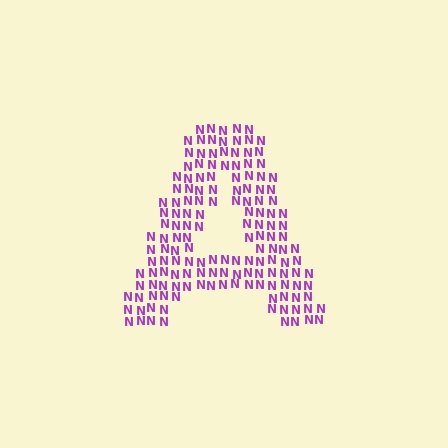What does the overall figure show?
The overall figure shows the letter A.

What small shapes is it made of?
It is made of small letter N's.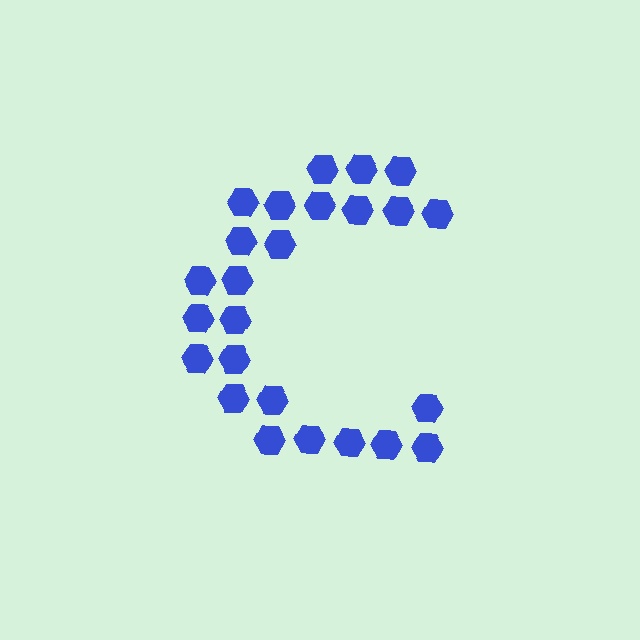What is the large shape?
The large shape is the letter C.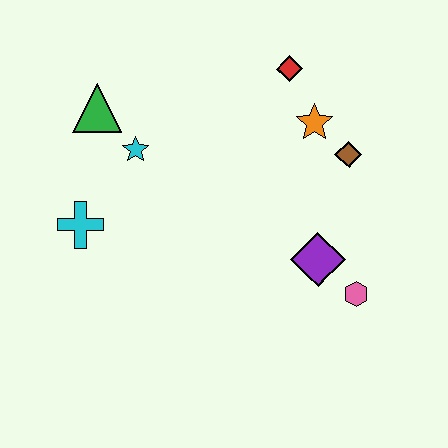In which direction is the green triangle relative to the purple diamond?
The green triangle is to the left of the purple diamond.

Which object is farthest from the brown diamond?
The cyan cross is farthest from the brown diamond.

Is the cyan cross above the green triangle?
No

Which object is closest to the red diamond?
The orange star is closest to the red diamond.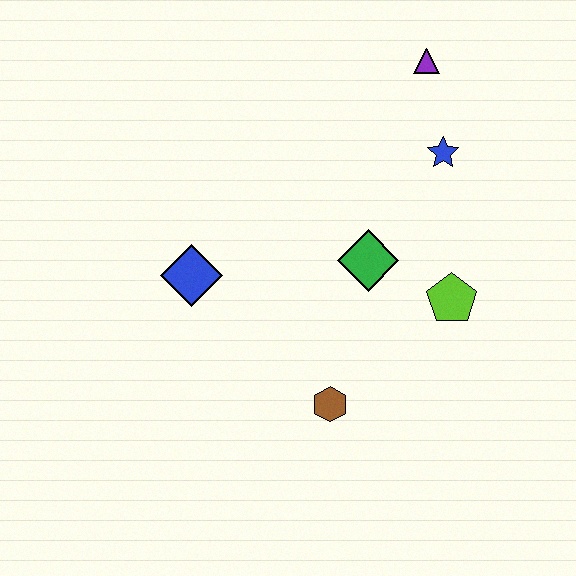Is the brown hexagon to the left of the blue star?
Yes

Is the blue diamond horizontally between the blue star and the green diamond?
No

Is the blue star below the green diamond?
No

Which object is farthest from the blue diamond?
The purple triangle is farthest from the blue diamond.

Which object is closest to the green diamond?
The lime pentagon is closest to the green diamond.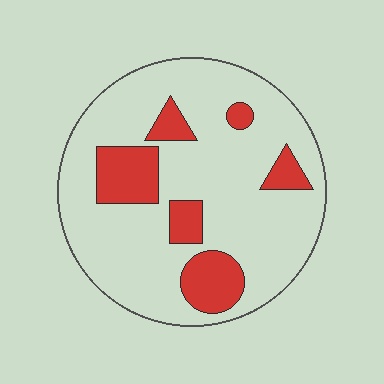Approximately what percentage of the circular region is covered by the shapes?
Approximately 20%.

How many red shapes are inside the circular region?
6.